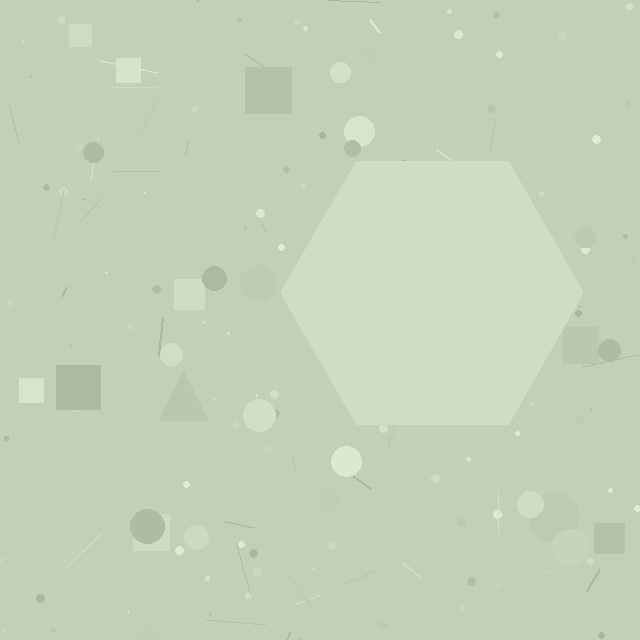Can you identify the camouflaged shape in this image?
The camouflaged shape is a hexagon.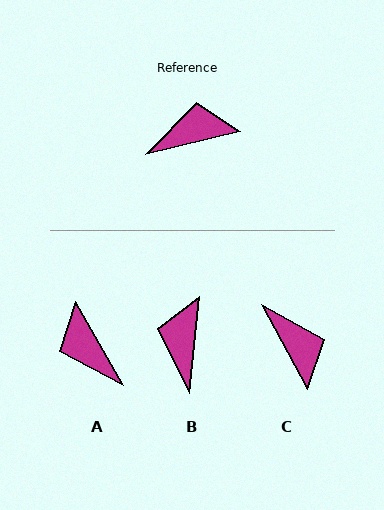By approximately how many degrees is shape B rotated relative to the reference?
Approximately 71 degrees counter-clockwise.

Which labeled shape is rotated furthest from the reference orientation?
A, about 106 degrees away.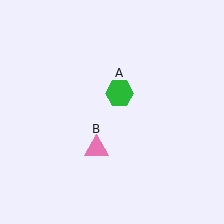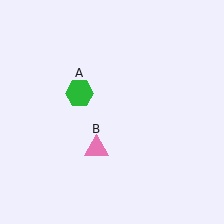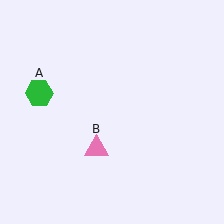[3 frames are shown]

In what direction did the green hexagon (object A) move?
The green hexagon (object A) moved left.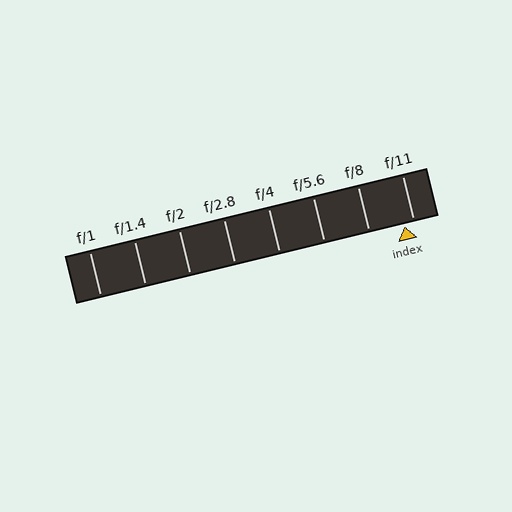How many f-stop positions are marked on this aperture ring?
There are 8 f-stop positions marked.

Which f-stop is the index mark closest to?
The index mark is closest to f/11.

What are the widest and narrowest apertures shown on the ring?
The widest aperture shown is f/1 and the narrowest is f/11.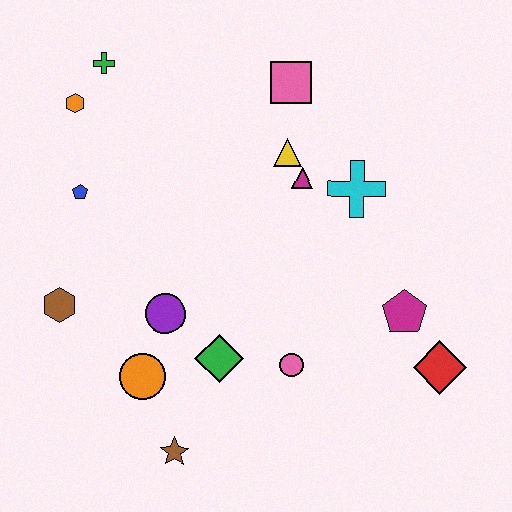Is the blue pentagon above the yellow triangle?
No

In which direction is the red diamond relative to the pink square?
The red diamond is below the pink square.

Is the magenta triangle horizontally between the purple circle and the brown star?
No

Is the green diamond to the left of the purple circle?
No